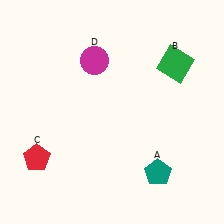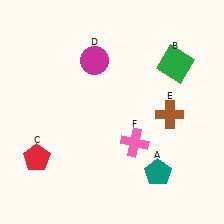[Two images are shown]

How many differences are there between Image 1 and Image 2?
There are 2 differences between the two images.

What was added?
A brown cross (E), a pink cross (F) were added in Image 2.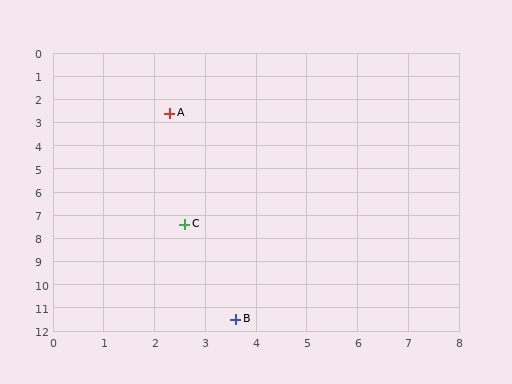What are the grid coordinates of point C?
Point C is at approximately (2.6, 7.4).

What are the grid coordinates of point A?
Point A is at approximately (2.3, 2.6).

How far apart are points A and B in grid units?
Points A and B are about 9.0 grid units apart.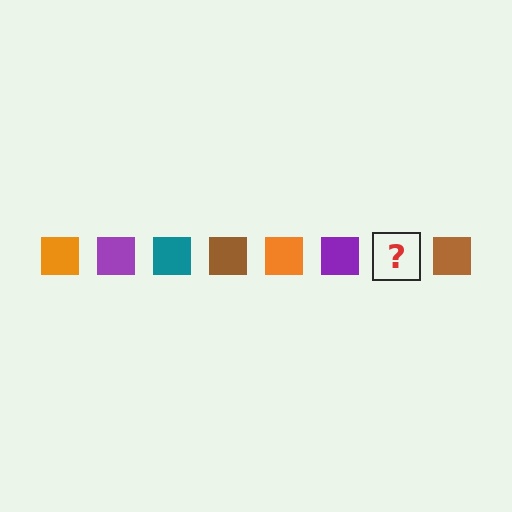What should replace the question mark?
The question mark should be replaced with a teal square.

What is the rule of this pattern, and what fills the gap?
The rule is that the pattern cycles through orange, purple, teal, brown squares. The gap should be filled with a teal square.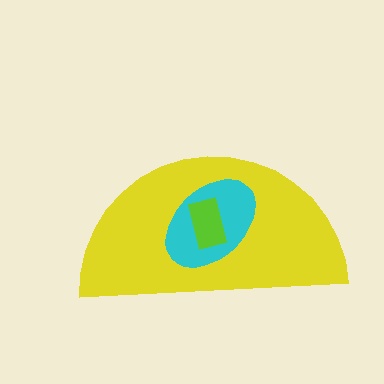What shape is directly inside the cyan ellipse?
The lime rectangle.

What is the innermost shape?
The lime rectangle.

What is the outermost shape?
The yellow semicircle.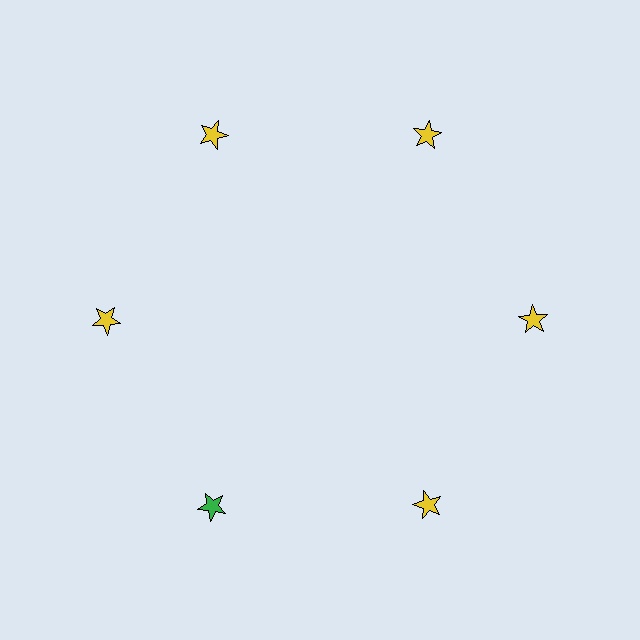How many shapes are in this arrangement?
There are 6 shapes arranged in a ring pattern.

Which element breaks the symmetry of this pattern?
The green star at roughly the 7 o'clock position breaks the symmetry. All other shapes are yellow stars.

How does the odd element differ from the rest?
It has a different color: green instead of yellow.